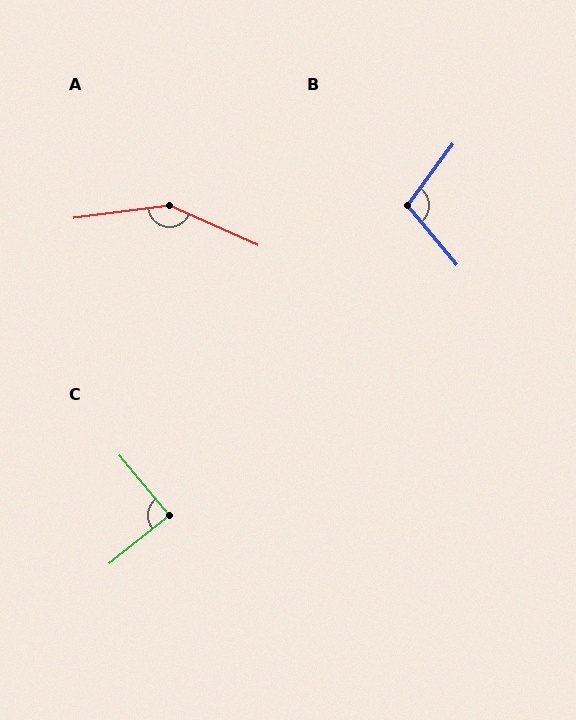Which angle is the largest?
A, at approximately 148 degrees.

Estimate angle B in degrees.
Approximately 104 degrees.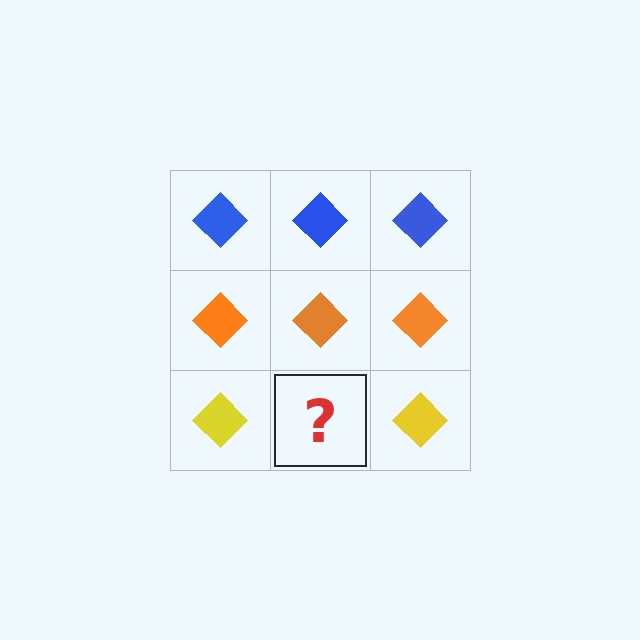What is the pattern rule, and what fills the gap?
The rule is that each row has a consistent color. The gap should be filled with a yellow diamond.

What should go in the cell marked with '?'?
The missing cell should contain a yellow diamond.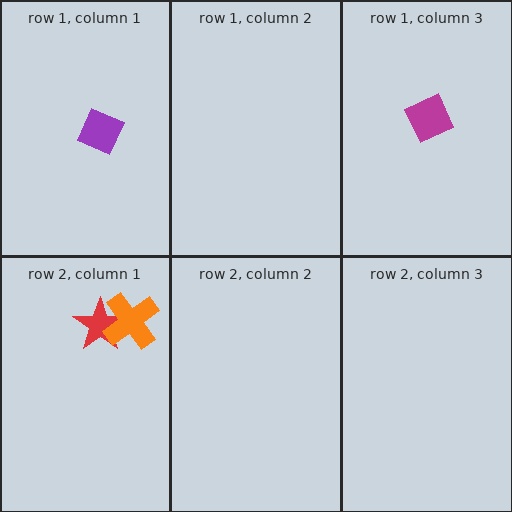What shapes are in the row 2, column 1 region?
The red star, the orange cross.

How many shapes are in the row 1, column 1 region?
1.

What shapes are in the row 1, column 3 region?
The magenta square.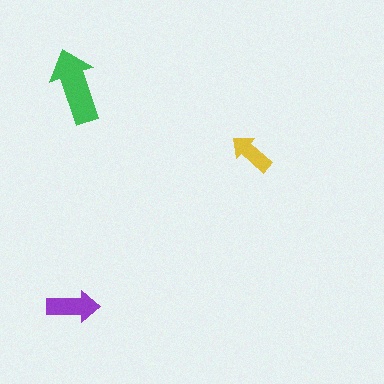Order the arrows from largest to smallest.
the green one, the purple one, the yellow one.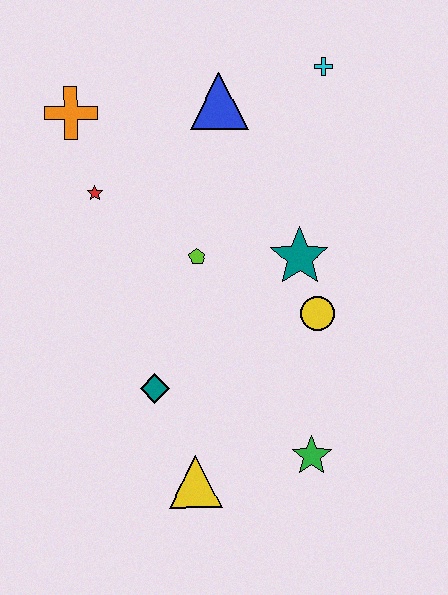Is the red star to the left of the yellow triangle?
Yes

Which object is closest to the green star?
The yellow triangle is closest to the green star.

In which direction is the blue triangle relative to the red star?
The blue triangle is to the right of the red star.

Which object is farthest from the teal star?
The orange cross is farthest from the teal star.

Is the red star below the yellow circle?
No